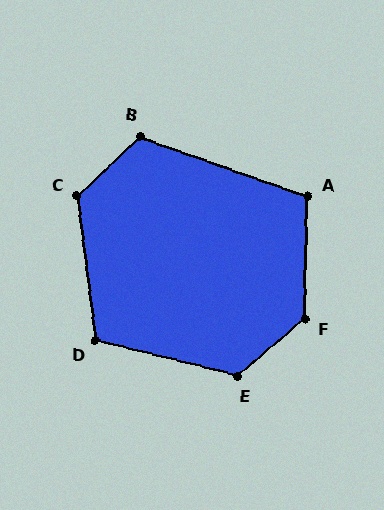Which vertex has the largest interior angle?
F, at approximately 132 degrees.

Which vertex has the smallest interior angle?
A, at approximately 108 degrees.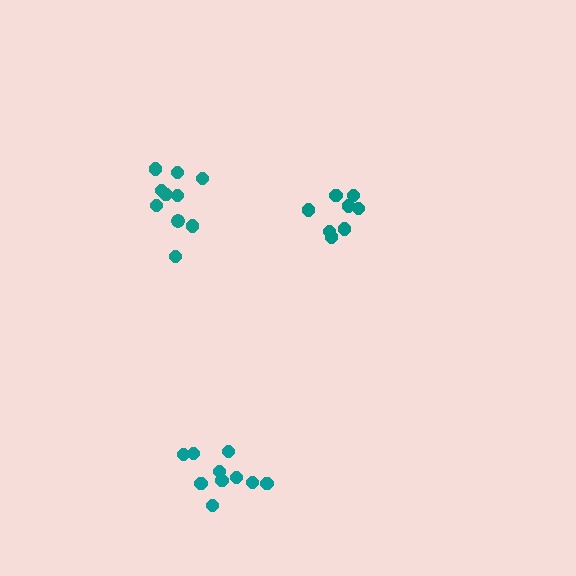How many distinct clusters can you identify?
There are 3 distinct clusters.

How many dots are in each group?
Group 1: 8 dots, Group 2: 10 dots, Group 3: 10 dots (28 total).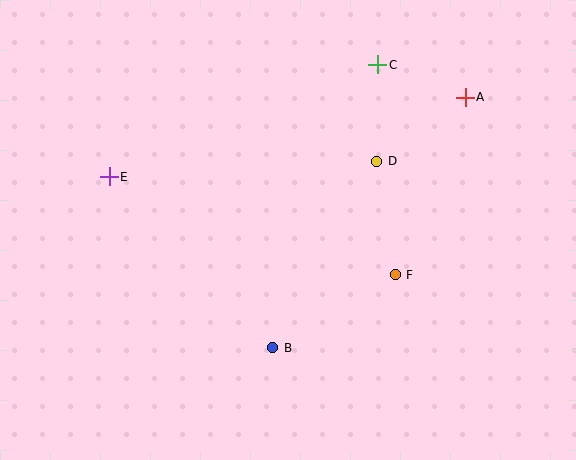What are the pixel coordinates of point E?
Point E is at (109, 177).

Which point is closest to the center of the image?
Point D at (377, 161) is closest to the center.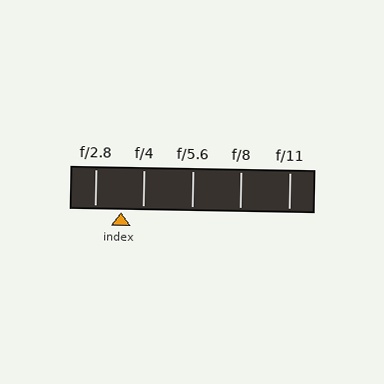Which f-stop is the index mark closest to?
The index mark is closest to f/4.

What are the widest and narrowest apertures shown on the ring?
The widest aperture shown is f/2.8 and the narrowest is f/11.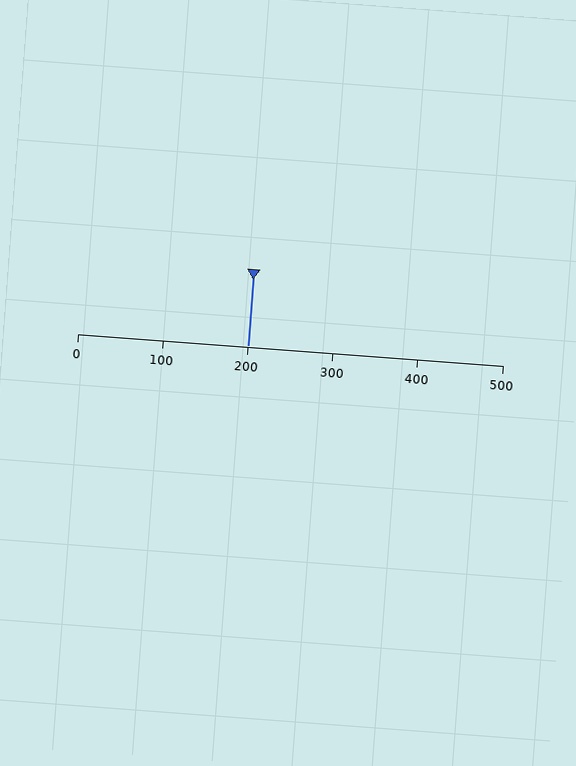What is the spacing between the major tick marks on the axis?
The major ticks are spaced 100 apart.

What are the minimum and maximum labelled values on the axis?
The axis runs from 0 to 500.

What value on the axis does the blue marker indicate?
The marker indicates approximately 200.